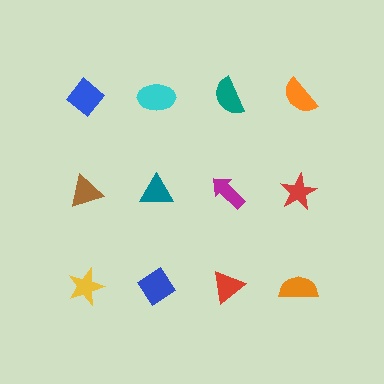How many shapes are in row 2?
4 shapes.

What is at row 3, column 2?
A blue diamond.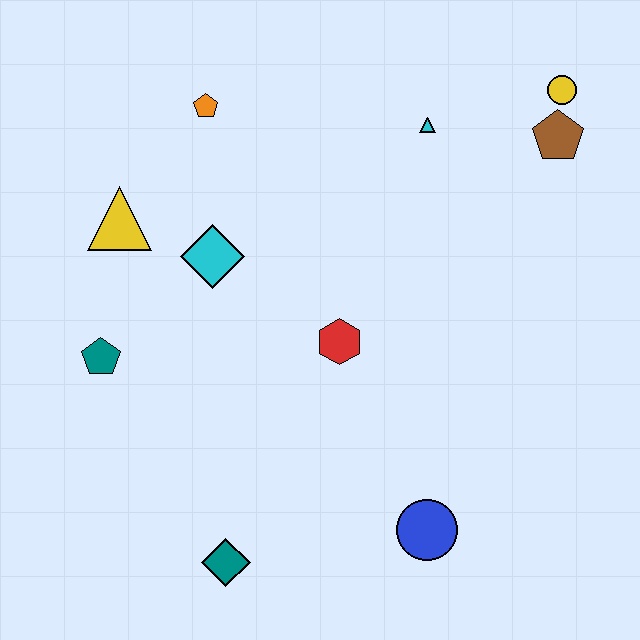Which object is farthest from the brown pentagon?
The teal diamond is farthest from the brown pentagon.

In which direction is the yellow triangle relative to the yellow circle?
The yellow triangle is to the left of the yellow circle.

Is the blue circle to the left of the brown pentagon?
Yes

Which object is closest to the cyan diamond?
The yellow triangle is closest to the cyan diamond.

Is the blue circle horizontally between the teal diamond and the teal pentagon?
No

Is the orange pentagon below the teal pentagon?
No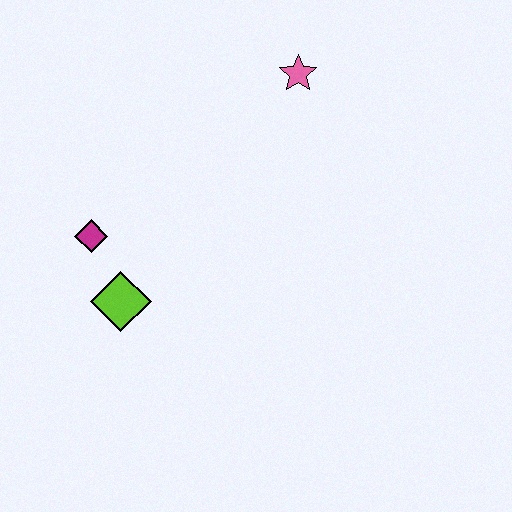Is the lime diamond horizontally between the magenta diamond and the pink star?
Yes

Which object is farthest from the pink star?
The lime diamond is farthest from the pink star.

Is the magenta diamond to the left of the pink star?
Yes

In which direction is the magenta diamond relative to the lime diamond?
The magenta diamond is above the lime diamond.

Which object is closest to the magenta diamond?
The lime diamond is closest to the magenta diamond.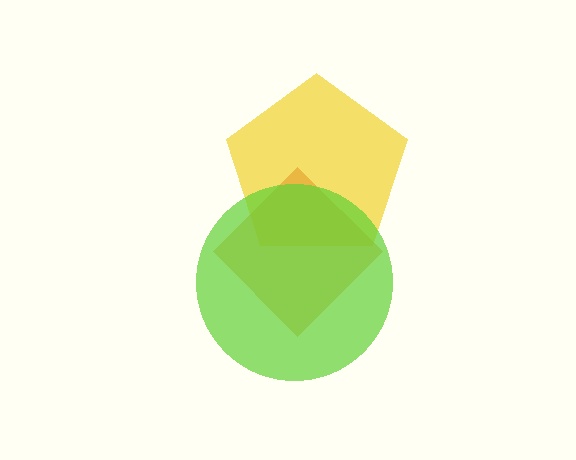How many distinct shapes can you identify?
There are 3 distinct shapes: a yellow pentagon, an orange diamond, a lime circle.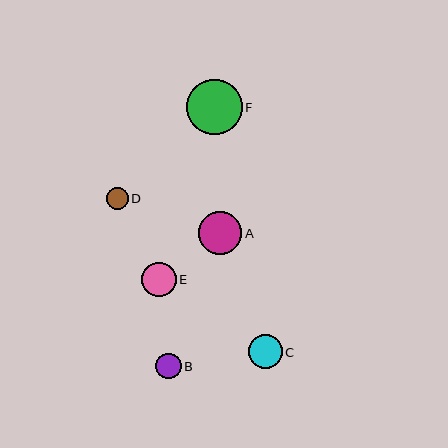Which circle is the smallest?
Circle D is the smallest with a size of approximately 22 pixels.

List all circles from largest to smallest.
From largest to smallest: F, A, E, C, B, D.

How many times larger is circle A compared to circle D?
Circle A is approximately 2.0 times the size of circle D.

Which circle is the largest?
Circle F is the largest with a size of approximately 56 pixels.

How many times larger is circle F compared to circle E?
Circle F is approximately 1.6 times the size of circle E.